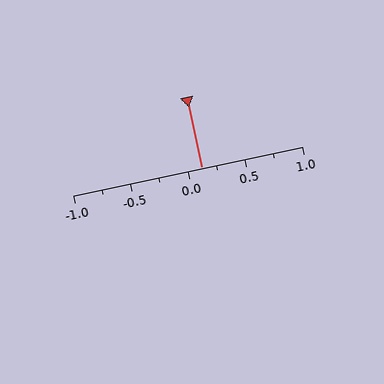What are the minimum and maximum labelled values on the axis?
The axis runs from -1.0 to 1.0.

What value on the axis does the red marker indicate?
The marker indicates approximately 0.12.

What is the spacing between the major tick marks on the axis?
The major ticks are spaced 0.5 apart.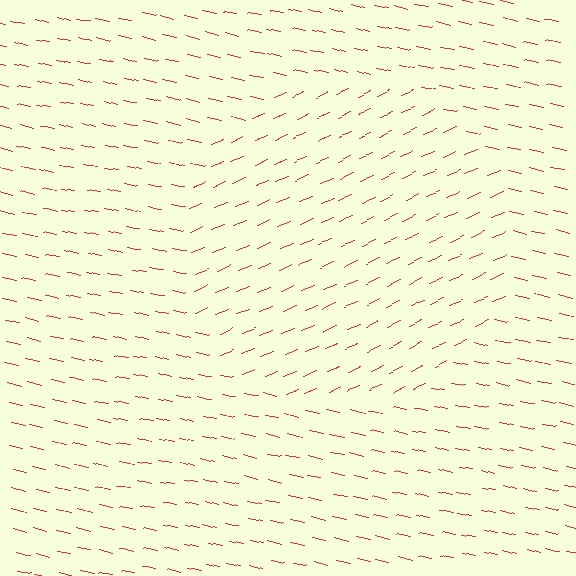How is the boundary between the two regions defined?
The boundary is defined purely by a change in line orientation (approximately 36 degrees difference). All lines are the same color and thickness.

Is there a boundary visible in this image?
Yes, there is a texture boundary formed by a change in line orientation.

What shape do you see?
I see a circle.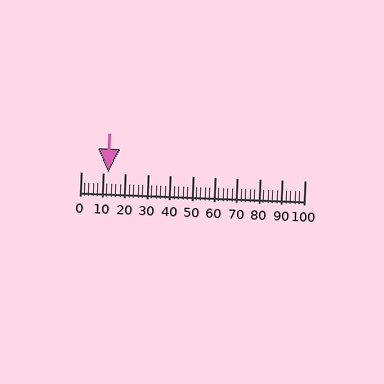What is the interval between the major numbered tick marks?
The major tick marks are spaced 10 units apart.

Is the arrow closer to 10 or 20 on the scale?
The arrow is closer to 10.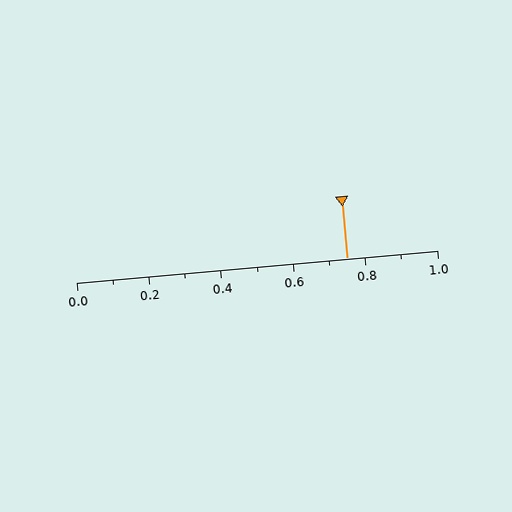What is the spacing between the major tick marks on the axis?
The major ticks are spaced 0.2 apart.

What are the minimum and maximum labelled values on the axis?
The axis runs from 0.0 to 1.0.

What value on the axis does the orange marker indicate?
The marker indicates approximately 0.75.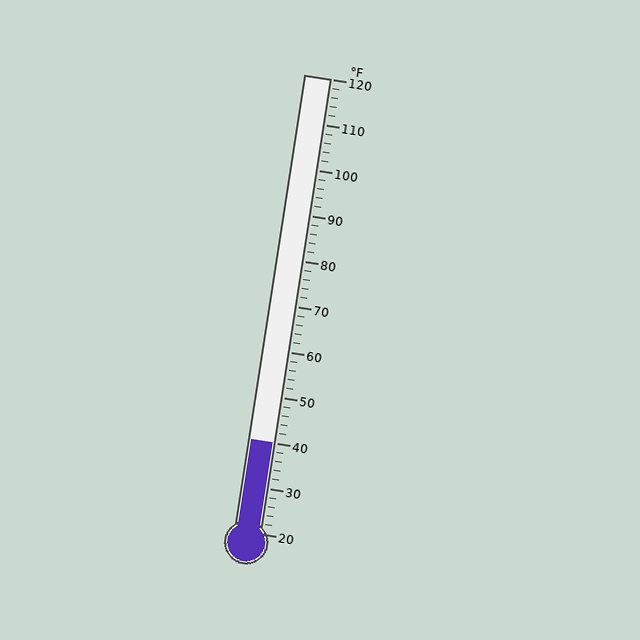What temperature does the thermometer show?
The thermometer shows approximately 40°F.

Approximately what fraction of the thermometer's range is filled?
The thermometer is filled to approximately 20% of its range.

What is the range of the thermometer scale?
The thermometer scale ranges from 20°F to 120°F.